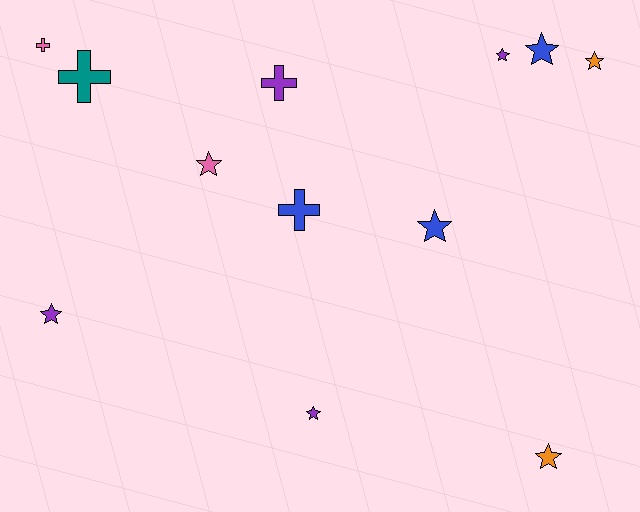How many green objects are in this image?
There are no green objects.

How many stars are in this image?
There are 8 stars.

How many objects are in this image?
There are 12 objects.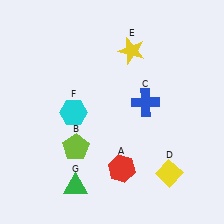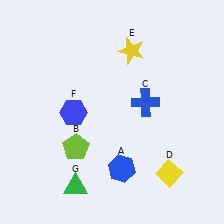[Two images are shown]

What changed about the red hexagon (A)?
In Image 1, A is red. In Image 2, it changed to blue.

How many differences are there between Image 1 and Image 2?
There are 2 differences between the two images.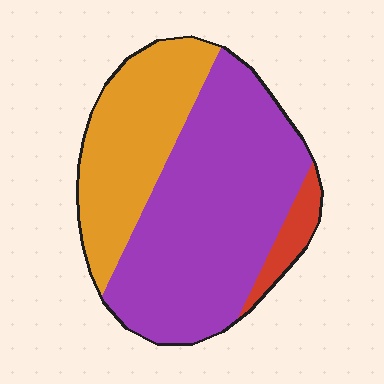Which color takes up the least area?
Red, at roughly 5%.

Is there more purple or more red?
Purple.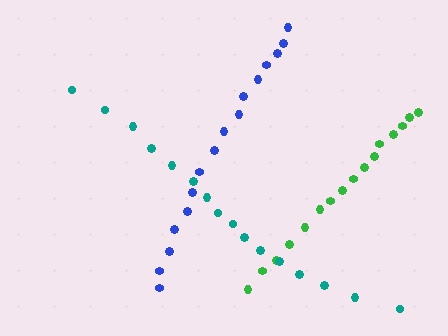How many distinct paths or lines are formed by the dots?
There are 3 distinct paths.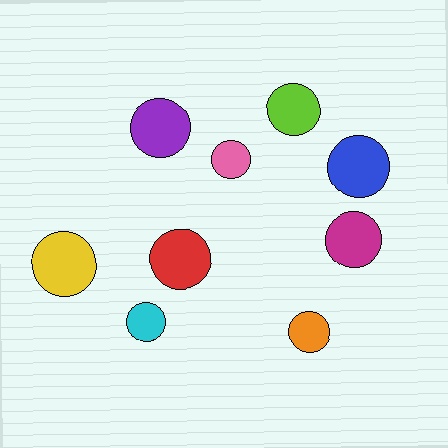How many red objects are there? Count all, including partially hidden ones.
There is 1 red object.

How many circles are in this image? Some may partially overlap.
There are 9 circles.